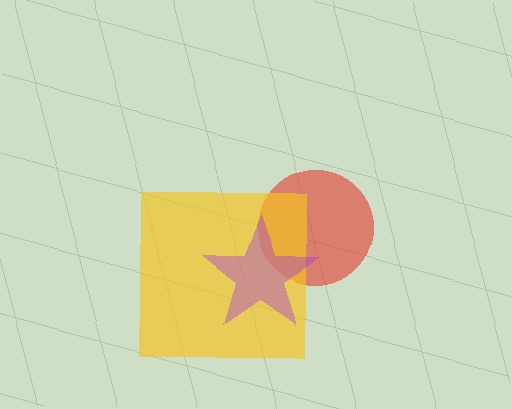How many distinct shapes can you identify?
There are 3 distinct shapes: a red circle, a yellow square, a purple star.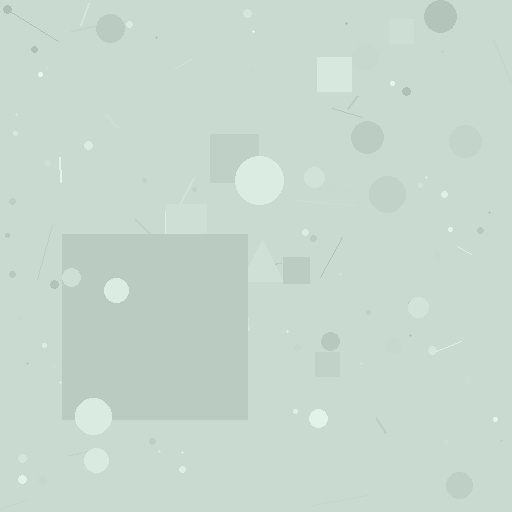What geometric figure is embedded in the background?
A square is embedded in the background.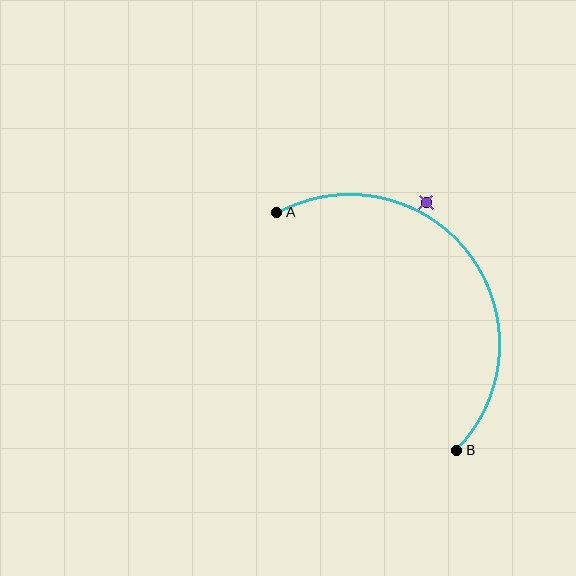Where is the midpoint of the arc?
The arc midpoint is the point on the curve farthest from the straight line joining A and B. It sits above and to the right of that line.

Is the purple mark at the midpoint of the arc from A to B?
No — the purple mark does not lie on the arc at all. It sits slightly outside the curve.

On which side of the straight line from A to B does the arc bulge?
The arc bulges above and to the right of the straight line connecting A and B.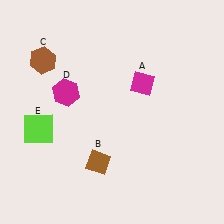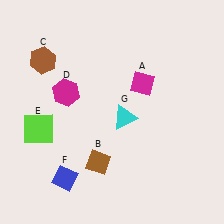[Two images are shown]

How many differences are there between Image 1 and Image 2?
There are 2 differences between the two images.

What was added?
A blue diamond (F), a cyan triangle (G) were added in Image 2.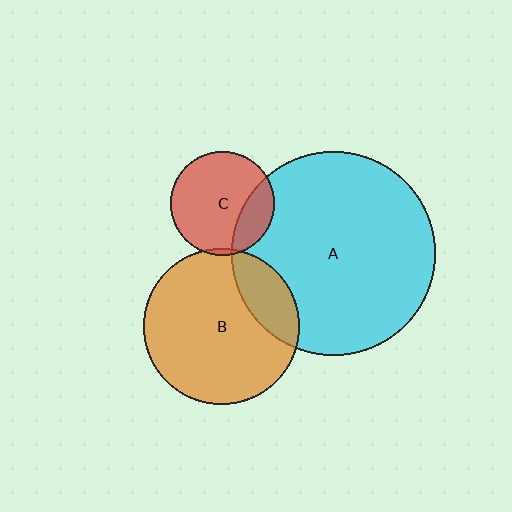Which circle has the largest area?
Circle A (cyan).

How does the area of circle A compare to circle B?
Approximately 1.7 times.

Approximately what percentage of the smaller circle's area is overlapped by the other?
Approximately 25%.